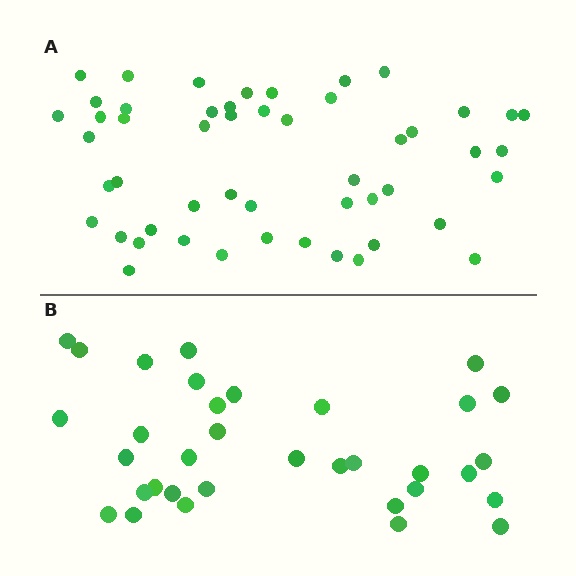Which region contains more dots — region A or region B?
Region A (the top region) has more dots.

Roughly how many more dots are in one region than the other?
Region A has approximately 15 more dots than region B.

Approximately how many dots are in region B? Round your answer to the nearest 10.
About 30 dots. (The exact count is 34, which rounds to 30.)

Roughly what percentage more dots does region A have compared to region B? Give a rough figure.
About 50% more.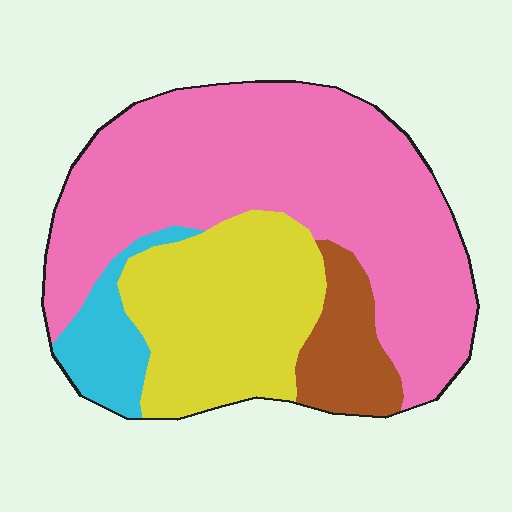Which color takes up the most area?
Pink, at roughly 55%.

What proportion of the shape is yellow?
Yellow takes up about one quarter (1/4) of the shape.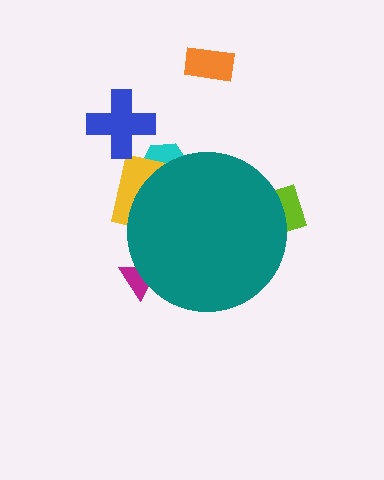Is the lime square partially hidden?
Yes, the lime square is partially hidden behind the teal circle.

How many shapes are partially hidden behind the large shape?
4 shapes are partially hidden.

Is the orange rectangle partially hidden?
No, the orange rectangle is fully visible.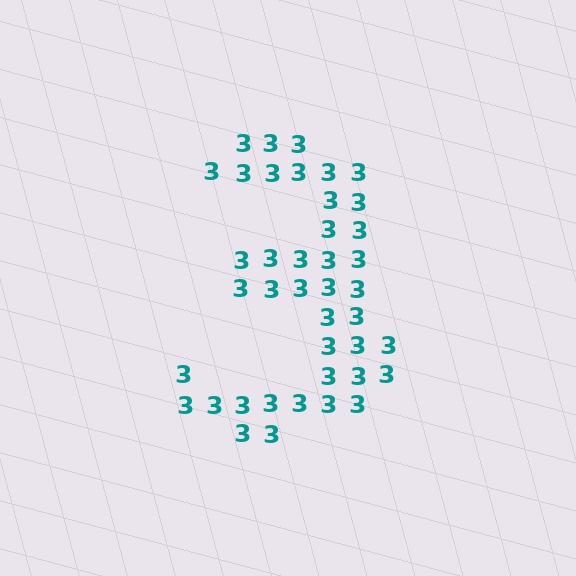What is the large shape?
The large shape is the digit 3.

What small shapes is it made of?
It is made of small digit 3's.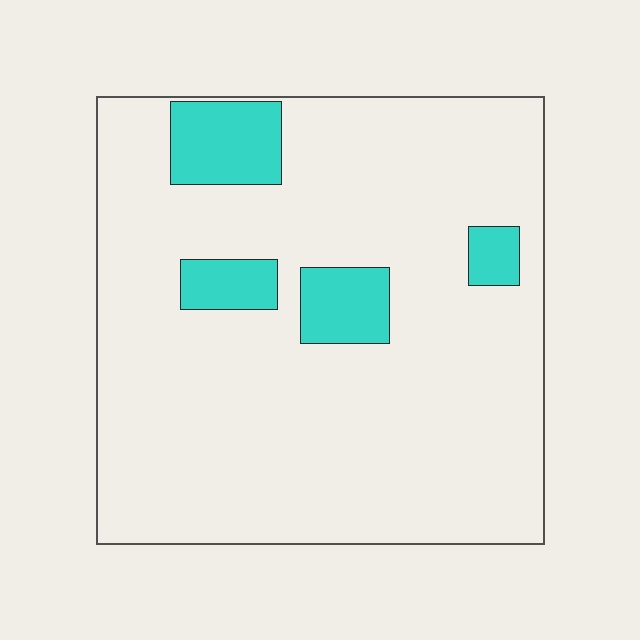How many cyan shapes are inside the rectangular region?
4.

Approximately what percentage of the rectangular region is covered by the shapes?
Approximately 10%.